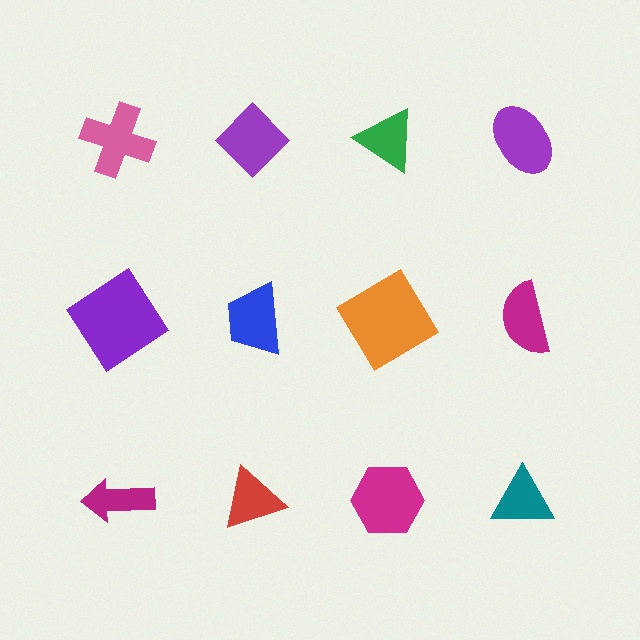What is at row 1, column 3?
A green triangle.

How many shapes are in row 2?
4 shapes.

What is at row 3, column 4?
A teal triangle.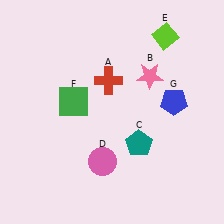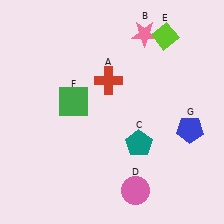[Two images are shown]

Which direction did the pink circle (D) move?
The pink circle (D) moved right.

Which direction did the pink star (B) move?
The pink star (B) moved up.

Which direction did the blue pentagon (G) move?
The blue pentagon (G) moved down.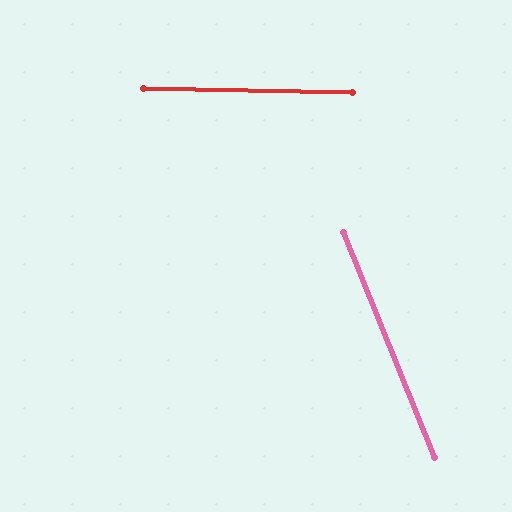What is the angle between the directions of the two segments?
Approximately 67 degrees.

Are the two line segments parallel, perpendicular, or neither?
Neither parallel nor perpendicular — they differ by about 67°.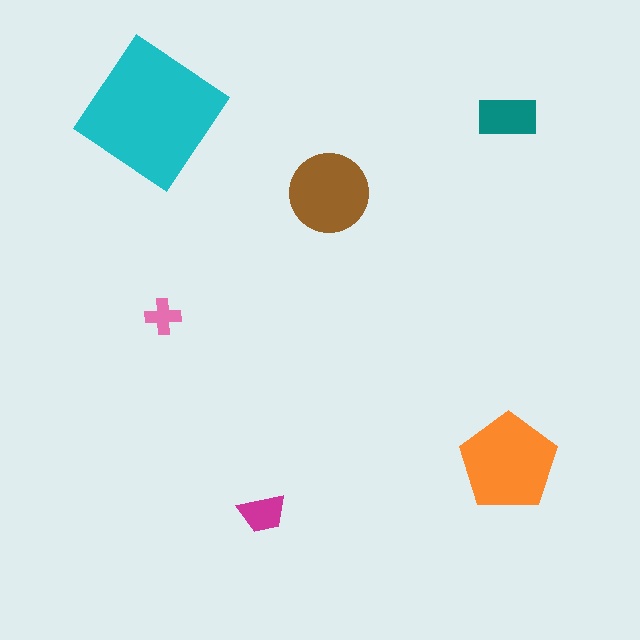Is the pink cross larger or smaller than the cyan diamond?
Smaller.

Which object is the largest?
The cyan diamond.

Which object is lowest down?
The magenta trapezoid is bottommost.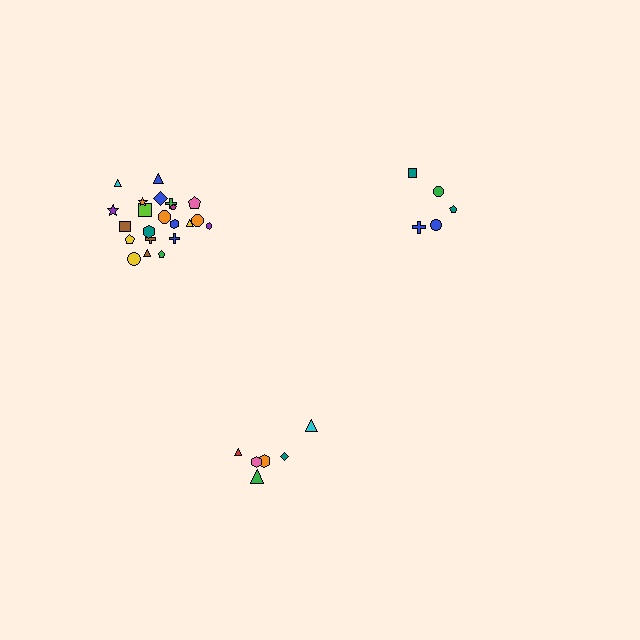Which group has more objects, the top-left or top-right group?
The top-left group.